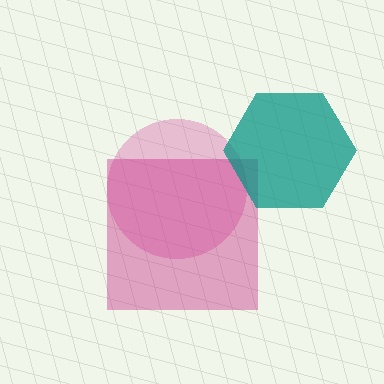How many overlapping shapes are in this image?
There are 3 overlapping shapes in the image.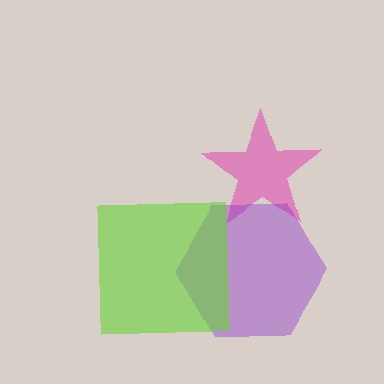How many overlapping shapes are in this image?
There are 3 overlapping shapes in the image.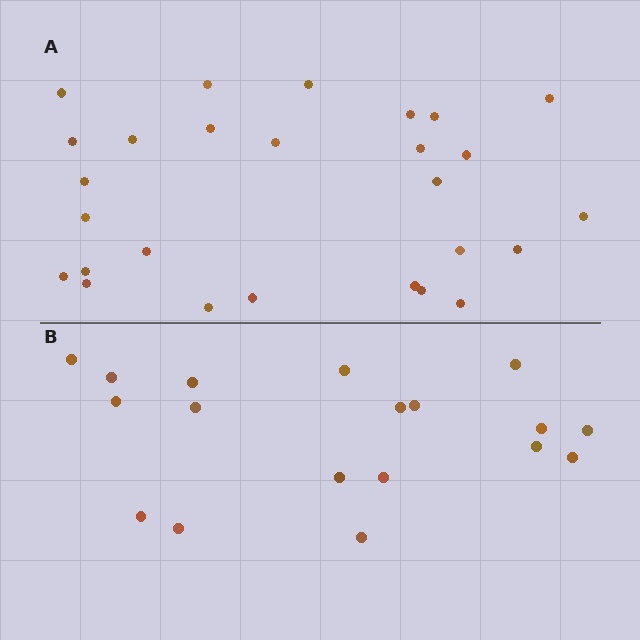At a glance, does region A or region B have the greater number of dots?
Region A (the top region) has more dots.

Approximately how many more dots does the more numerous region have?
Region A has roughly 8 or so more dots than region B.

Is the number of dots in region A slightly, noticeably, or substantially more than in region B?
Region A has substantially more. The ratio is roughly 1.5 to 1.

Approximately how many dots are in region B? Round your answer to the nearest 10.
About 20 dots. (The exact count is 18, which rounds to 20.)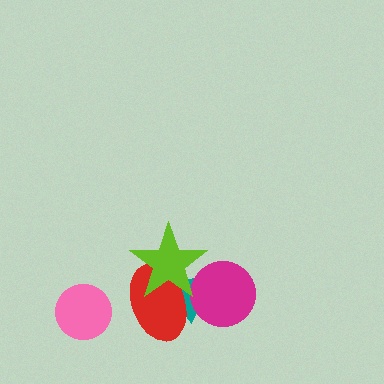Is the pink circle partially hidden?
No, no other shape covers it.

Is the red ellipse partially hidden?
Yes, it is partially covered by another shape.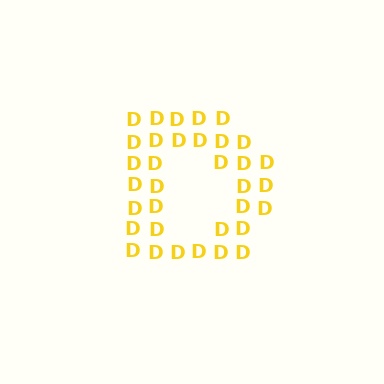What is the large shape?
The large shape is the letter D.